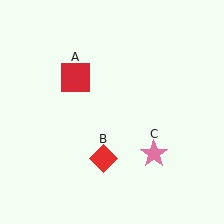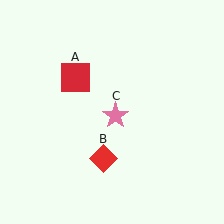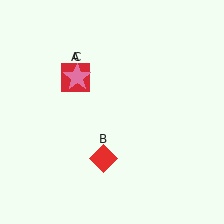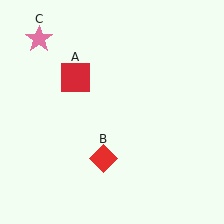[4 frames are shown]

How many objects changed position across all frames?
1 object changed position: pink star (object C).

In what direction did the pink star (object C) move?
The pink star (object C) moved up and to the left.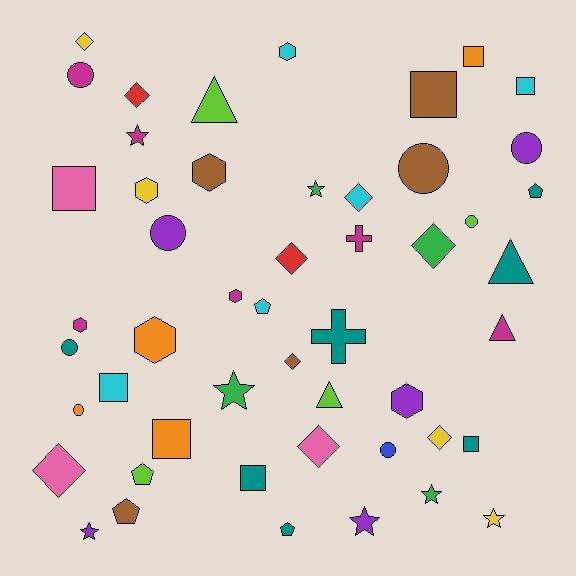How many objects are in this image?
There are 50 objects.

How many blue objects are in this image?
There is 1 blue object.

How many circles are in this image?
There are 8 circles.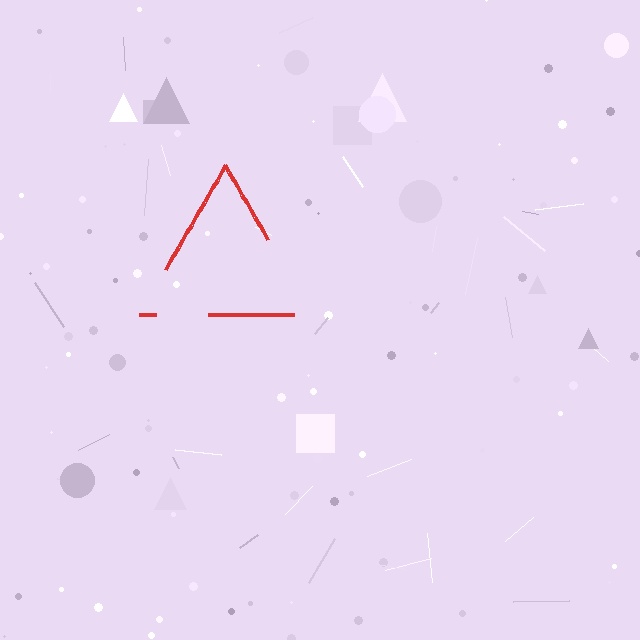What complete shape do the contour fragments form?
The contour fragments form a triangle.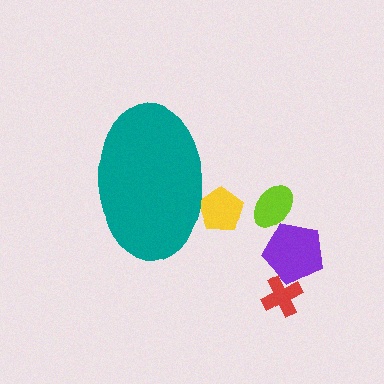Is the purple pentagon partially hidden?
No, the purple pentagon is fully visible.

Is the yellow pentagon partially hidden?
Yes, the yellow pentagon is partially hidden behind the teal ellipse.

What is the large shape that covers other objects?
A teal ellipse.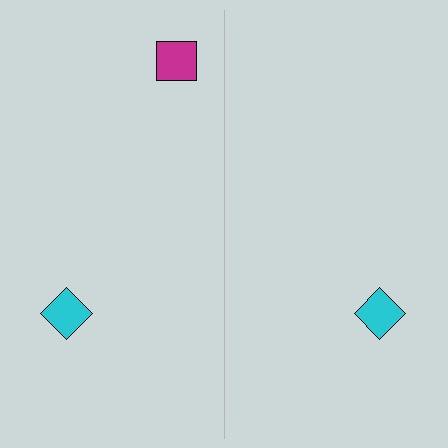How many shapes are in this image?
There are 3 shapes in this image.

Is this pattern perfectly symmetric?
No, the pattern is not perfectly symmetric. A magenta square is missing from the right side.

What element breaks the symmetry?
A magenta square is missing from the right side.